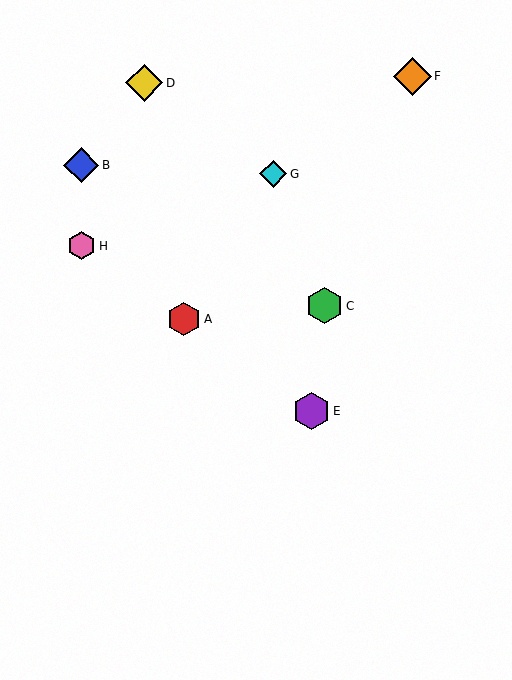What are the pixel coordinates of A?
Object A is at (184, 319).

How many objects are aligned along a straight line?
3 objects (A, E, H) are aligned along a straight line.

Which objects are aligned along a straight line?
Objects A, E, H are aligned along a straight line.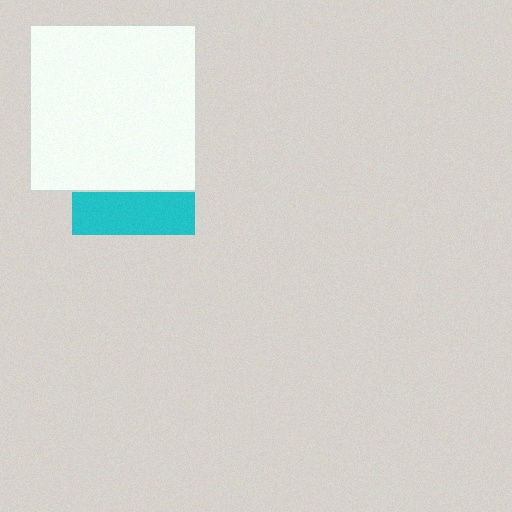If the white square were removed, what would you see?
You would see the complete cyan square.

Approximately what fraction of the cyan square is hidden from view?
Roughly 65% of the cyan square is hidden behind the white square.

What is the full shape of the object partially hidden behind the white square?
The partially hidden object is a cyan square.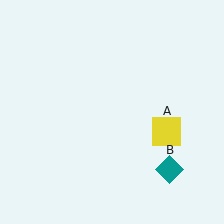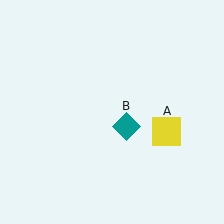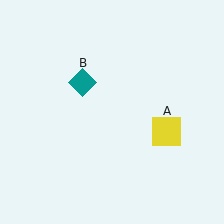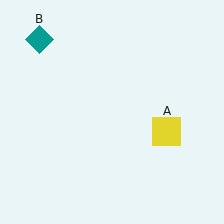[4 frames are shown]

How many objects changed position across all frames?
1 object changed position: teal diamond (object B).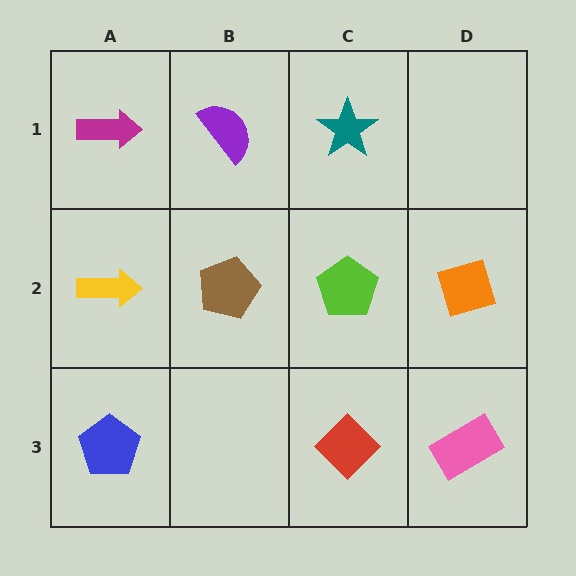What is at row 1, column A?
A magenta arrow.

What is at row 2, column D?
An orange diamond.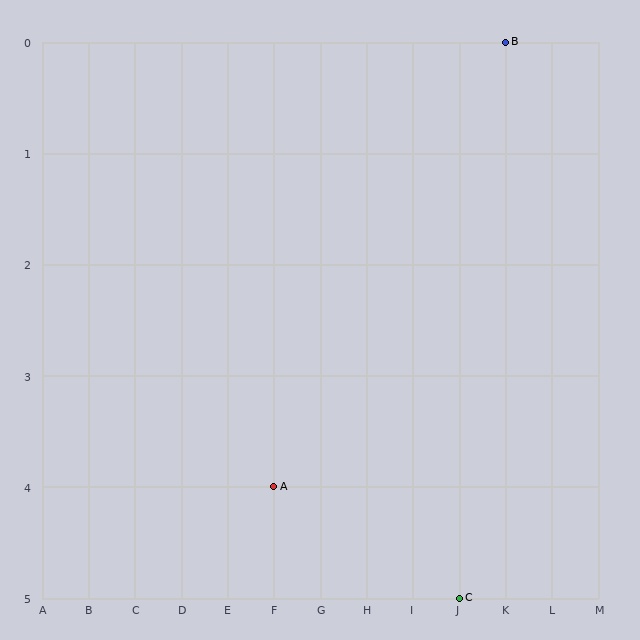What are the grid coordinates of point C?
Point C is at grid coordinates (J, 5).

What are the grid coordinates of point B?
Point B is at grid coordinates (K, 0).